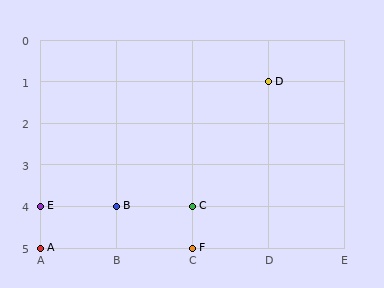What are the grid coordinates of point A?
Point A is at grid coordinates (A, 5).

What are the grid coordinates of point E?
Point E is at grid coordinates (A, 4).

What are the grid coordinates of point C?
Point C is at grid coordinates (C, 4).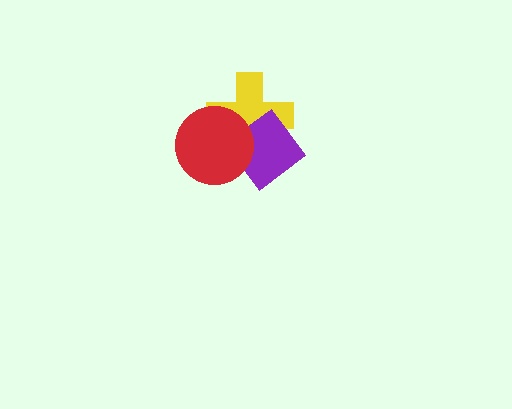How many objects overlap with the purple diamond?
2 objects overlap with the purple diamond.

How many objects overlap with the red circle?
2 objects overlap with the red circle.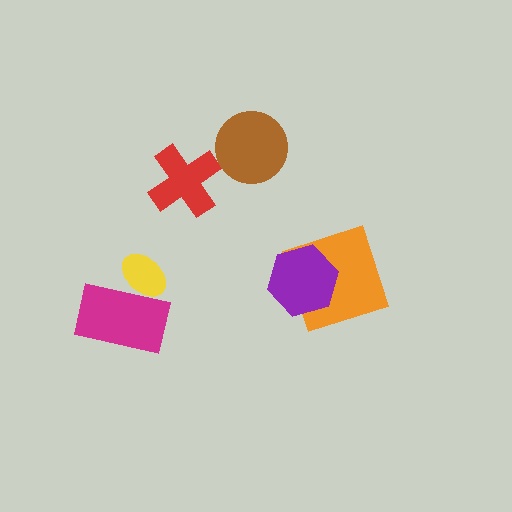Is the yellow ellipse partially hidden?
Yes, it is partially covered by another shape.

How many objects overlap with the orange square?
1 object overlaps with the orange square.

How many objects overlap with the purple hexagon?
1 object overlaps with the purple hexagon.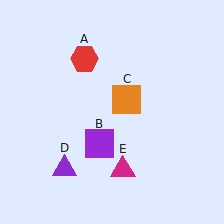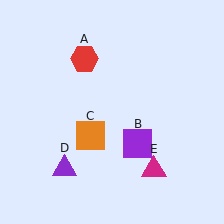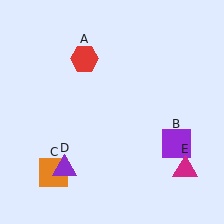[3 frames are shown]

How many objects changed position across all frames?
3 objects changed position: purple square (object B), orange square (object C), magenta triangle (object E).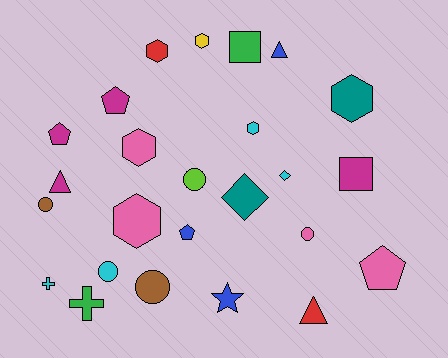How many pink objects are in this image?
There are 4 pink objects.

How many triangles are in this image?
There are 3 triangles.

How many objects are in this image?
There are 25 objects.